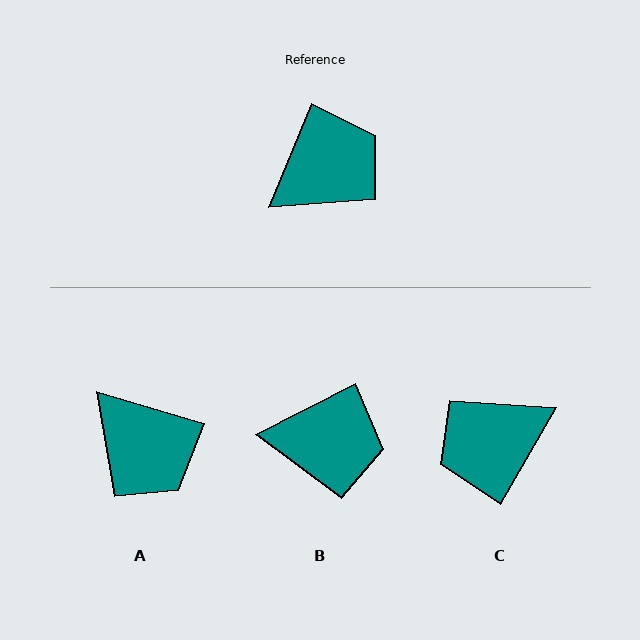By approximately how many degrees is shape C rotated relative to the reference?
Approximately 172 degrees counter-clockwise.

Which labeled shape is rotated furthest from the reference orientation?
C, about 172 degrees away.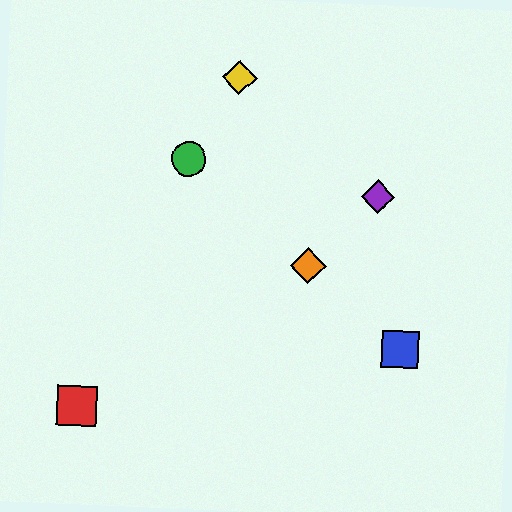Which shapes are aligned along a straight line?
The blue square, the green circle, the orange diamond are aligned along a straight line.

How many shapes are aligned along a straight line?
3 shapes (the blue square, the green circle, the orange diamond) are aligned along a straight line.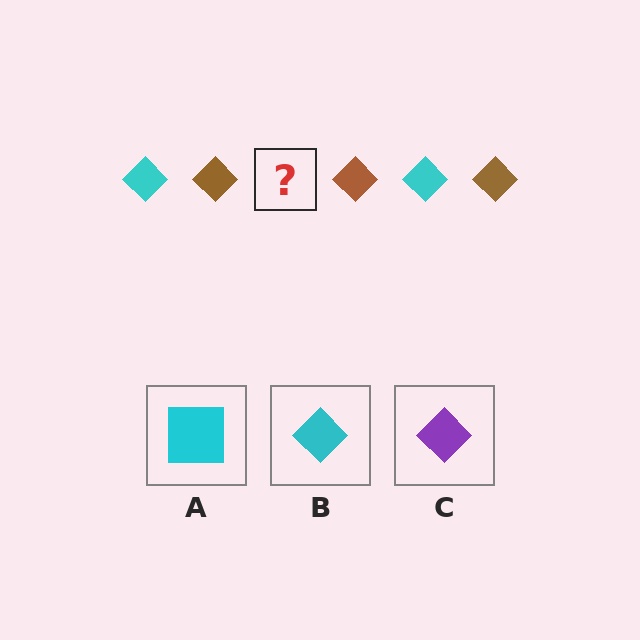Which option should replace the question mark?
Option B.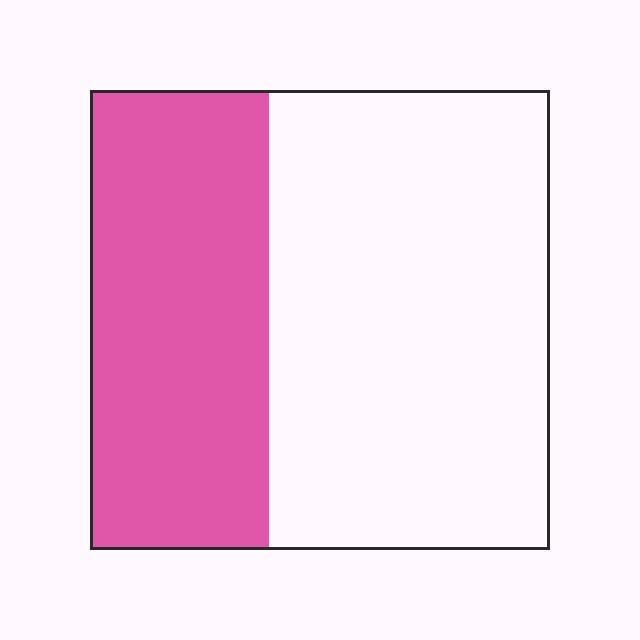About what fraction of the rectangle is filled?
About two fifths (2/5).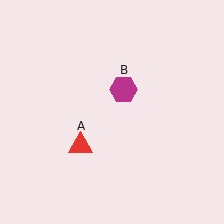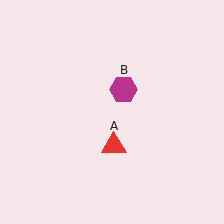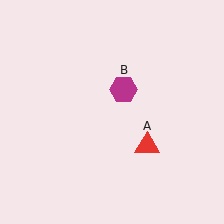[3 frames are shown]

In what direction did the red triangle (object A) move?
The red triangle (object A) moved right.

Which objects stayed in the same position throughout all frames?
Magenta hexagon (object B) remained stationary.